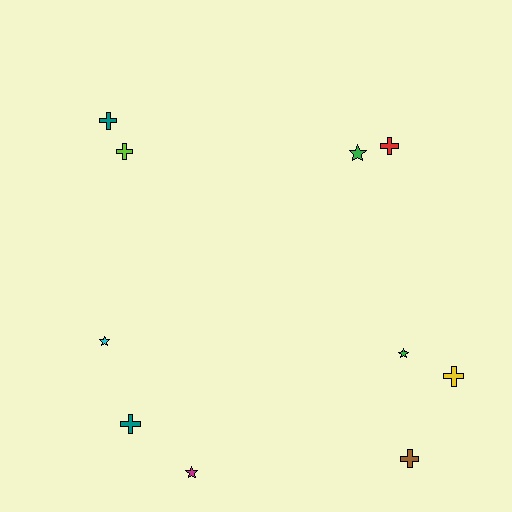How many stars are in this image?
There are 4 stars.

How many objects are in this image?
There are 10 objects.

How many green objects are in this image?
There are 2 green objects.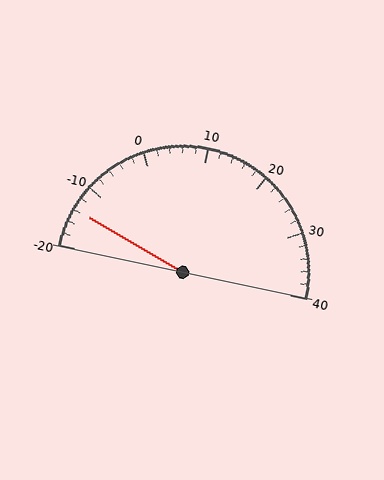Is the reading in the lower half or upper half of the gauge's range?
The reading is in the lower half of the range (-20 to 40).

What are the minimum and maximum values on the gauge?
The gauge ranges from -20 to 40.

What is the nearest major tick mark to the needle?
The nearest major tick mark is -10.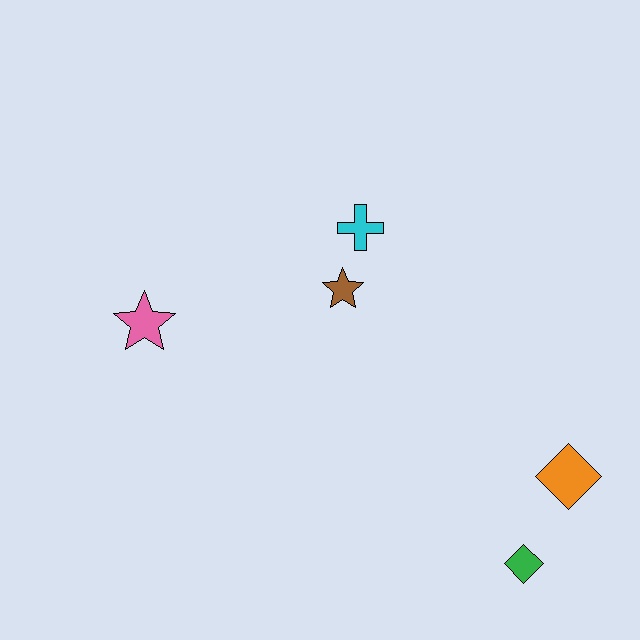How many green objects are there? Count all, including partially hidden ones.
There is 1 green object.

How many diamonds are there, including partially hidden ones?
There are 2 diamonds.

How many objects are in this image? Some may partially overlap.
There are 5 objects.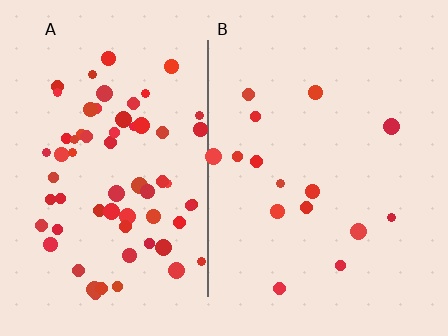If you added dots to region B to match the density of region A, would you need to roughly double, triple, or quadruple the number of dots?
Approximately quadruple.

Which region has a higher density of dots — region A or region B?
A (the left).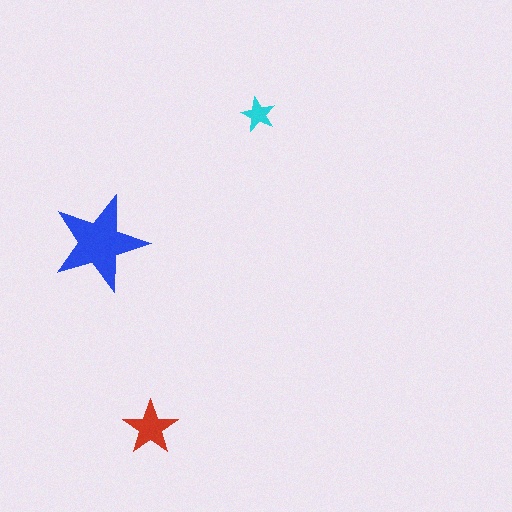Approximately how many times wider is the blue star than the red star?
About 2 times wider.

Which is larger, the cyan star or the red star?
The red one.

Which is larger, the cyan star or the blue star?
The blue one.